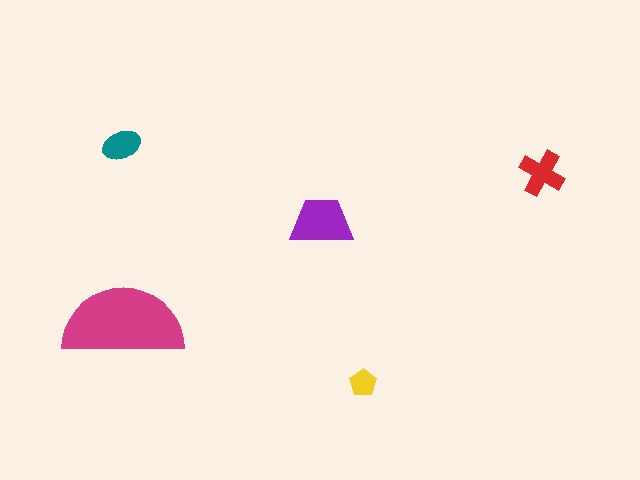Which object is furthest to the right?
The red cross is rightmost.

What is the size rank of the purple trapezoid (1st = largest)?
2nd.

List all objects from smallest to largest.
The yellow pentagon, the teal ellipse, the red cross, the purple trapezoid, the magenta semicircle.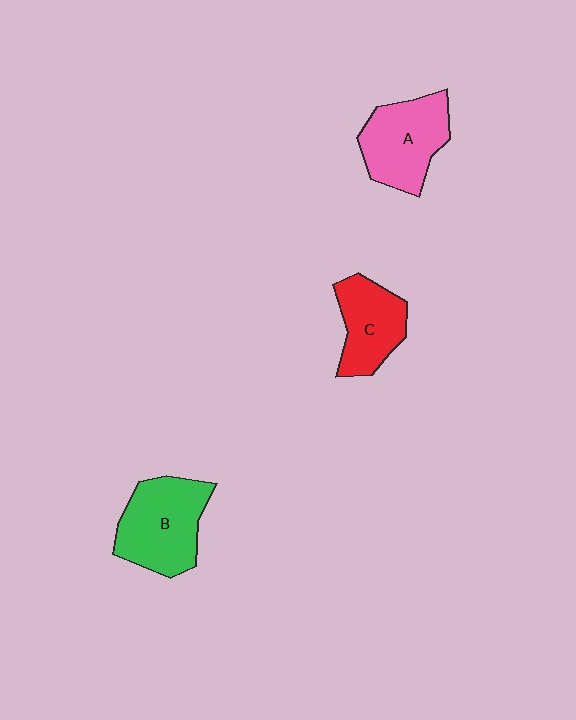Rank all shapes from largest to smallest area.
From largest to smallest: B (green), A (pink), C (red).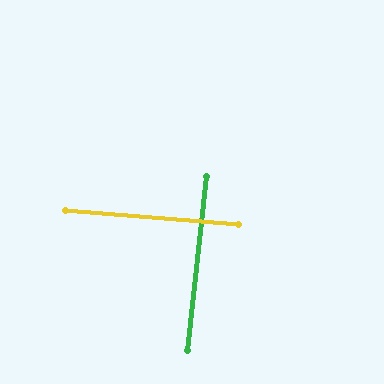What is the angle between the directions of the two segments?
Approximately 88 degrees.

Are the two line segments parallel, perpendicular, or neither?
Perpendicular — they meet at approximately 88°.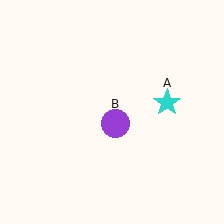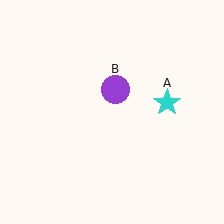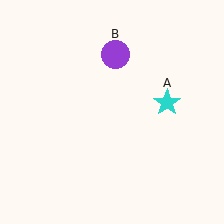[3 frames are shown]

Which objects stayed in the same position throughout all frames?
Cyan star (object A) remained stationary.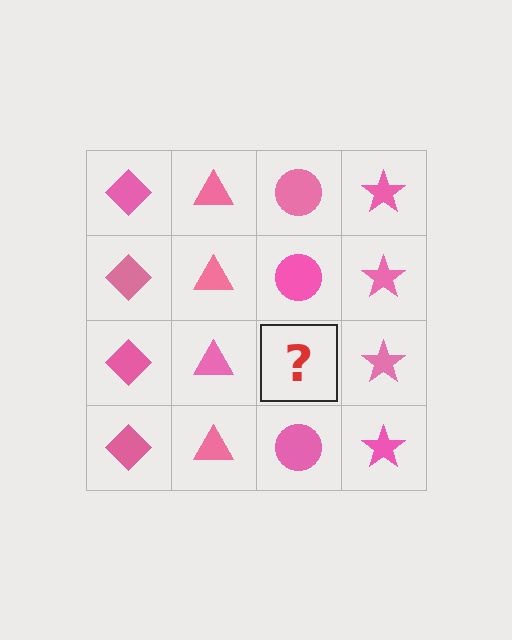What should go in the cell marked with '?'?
The missing cell should contain a pink circle.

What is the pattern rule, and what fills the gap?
The rule is that each column has a consistent shape. The gap should be filled with a pink circle.